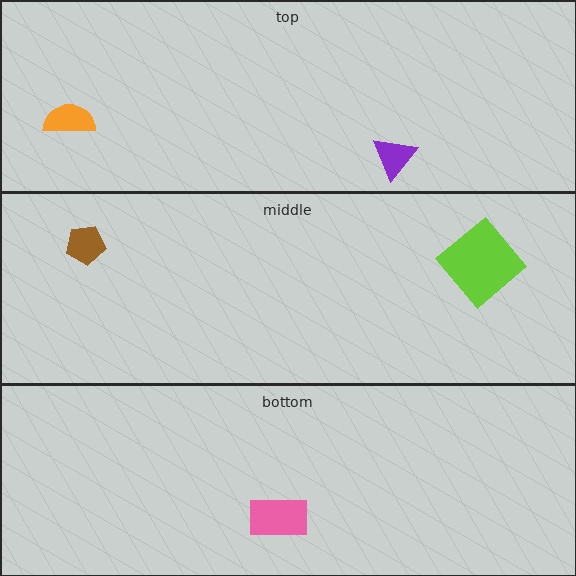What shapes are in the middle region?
The lime diamond, the brown pentagon.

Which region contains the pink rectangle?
The bottom region.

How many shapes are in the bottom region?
1.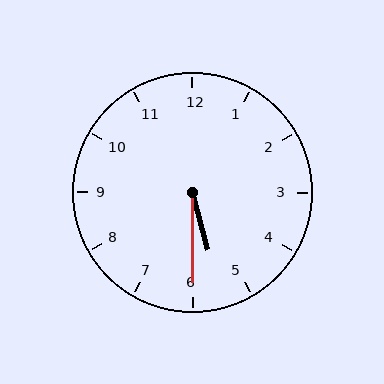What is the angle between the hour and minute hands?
Approximately 15 degrees.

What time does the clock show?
5:30.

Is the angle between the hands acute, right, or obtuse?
It is acute.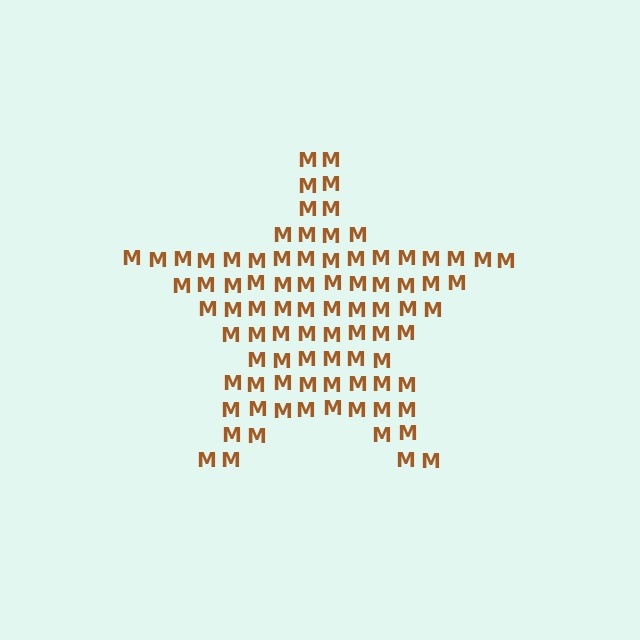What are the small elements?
The small elements are letter M's.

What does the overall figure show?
The overall figure shows a star.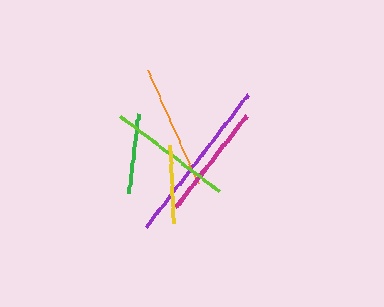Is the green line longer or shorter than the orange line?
The orange line is longer than the green line.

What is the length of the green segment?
The green segment is approximately 80 pixels long.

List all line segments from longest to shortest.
From longest to shortest: purple, lime, orange, magenta, green, yellow.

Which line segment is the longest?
The purple line is the longest at approximately 167 pixels.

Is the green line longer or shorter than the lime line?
The lime line is longer than the green line.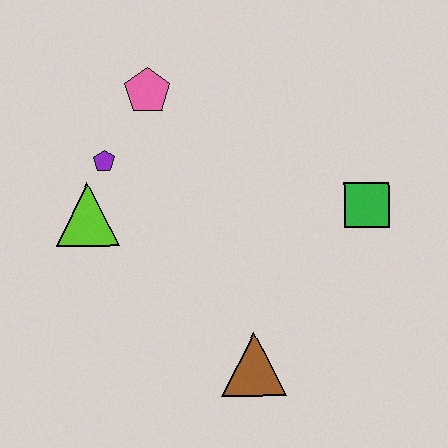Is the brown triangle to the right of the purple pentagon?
Yes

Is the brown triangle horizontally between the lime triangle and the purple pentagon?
No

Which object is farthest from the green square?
The lime triangle is farthest from the green square.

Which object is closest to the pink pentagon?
The purple pentagon is closest to the pink pentagon.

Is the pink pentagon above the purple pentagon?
Yes